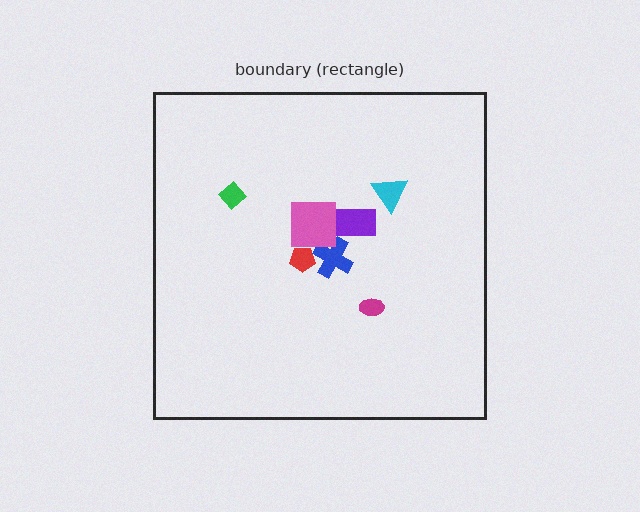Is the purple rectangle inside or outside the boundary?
Inside.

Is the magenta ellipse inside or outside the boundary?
Inside.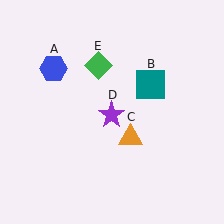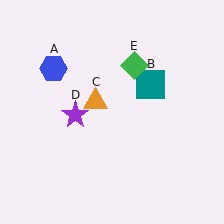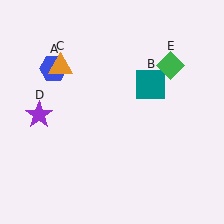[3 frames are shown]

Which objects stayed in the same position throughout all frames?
Blue hexagon (object A) and teal square (object B) remained stationary.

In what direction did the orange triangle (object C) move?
The orange triangle (object C) moved up and to the left.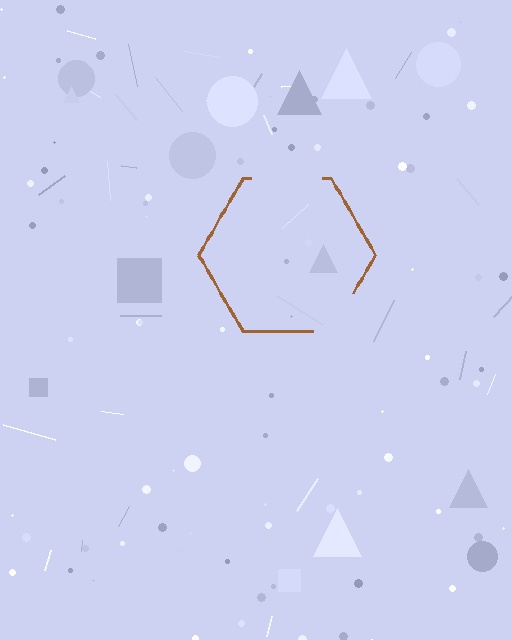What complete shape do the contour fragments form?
The contour fragments form a hexagon.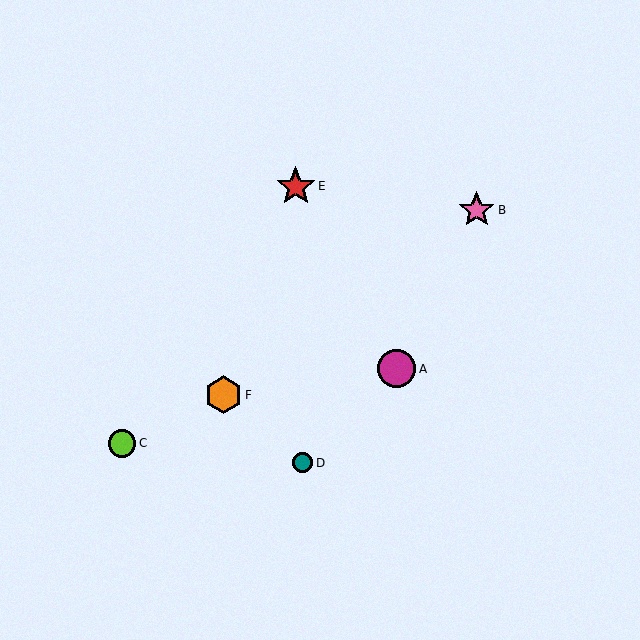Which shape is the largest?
The red star (labeled E) is the largest.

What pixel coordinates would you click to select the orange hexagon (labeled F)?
Click at (223, 395) to select the orange hexagon F.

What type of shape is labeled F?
Shape F is an orange hexagon.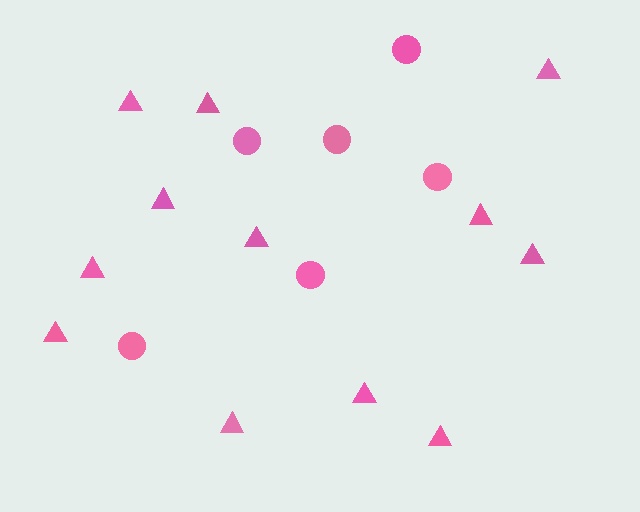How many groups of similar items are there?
There are 2 groups: one group of triangles (12) and one group of circles (6).